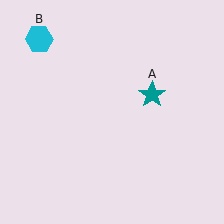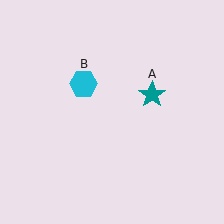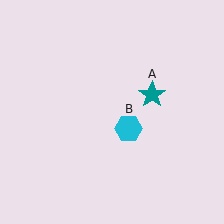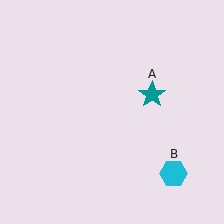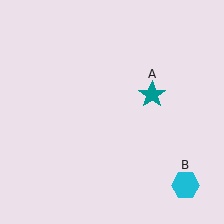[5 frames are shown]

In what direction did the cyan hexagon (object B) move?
The cyan hexagon (object B) moved down and to the right.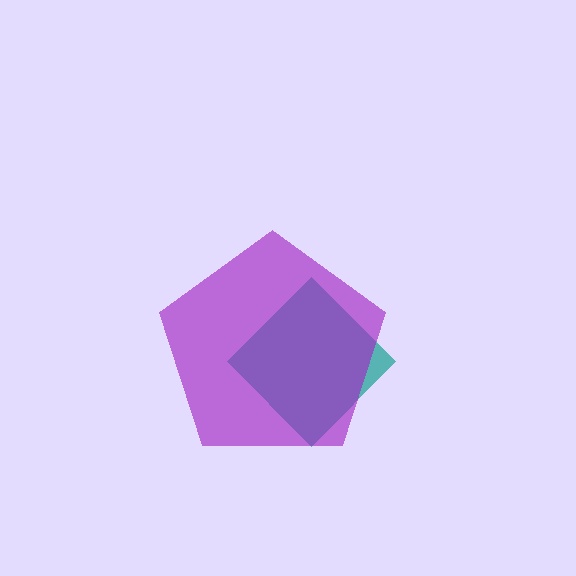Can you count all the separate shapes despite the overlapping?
Yes, there are 2 separate shapes.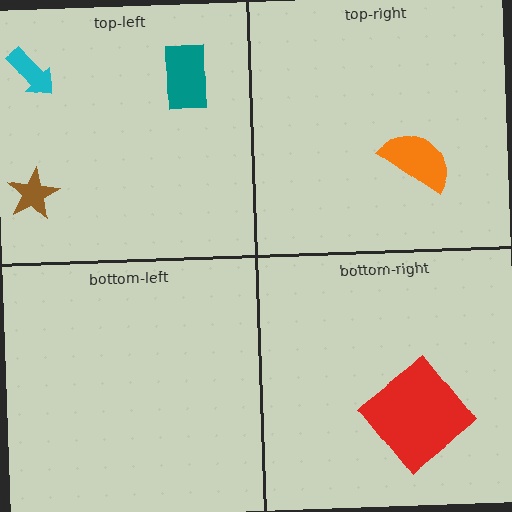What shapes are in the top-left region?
The brown star, the cyan arrow, the teal rectangle.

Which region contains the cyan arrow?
The top-left region.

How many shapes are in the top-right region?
1.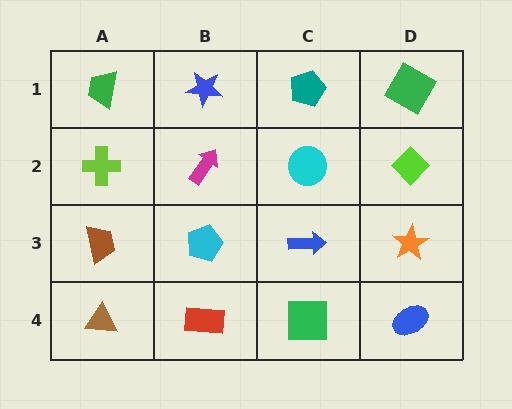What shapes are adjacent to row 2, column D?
A green square (row 1, column D), an orange star (row 3, column D), a cyan circle (row 2, column C).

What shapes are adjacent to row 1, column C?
A cyan circle (row 2, column C), a blue star (row 1, column B), a green square (row 1, column D).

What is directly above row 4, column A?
A brown trapezoid.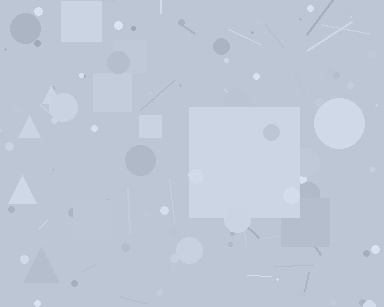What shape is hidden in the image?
A square is hidden in the image.